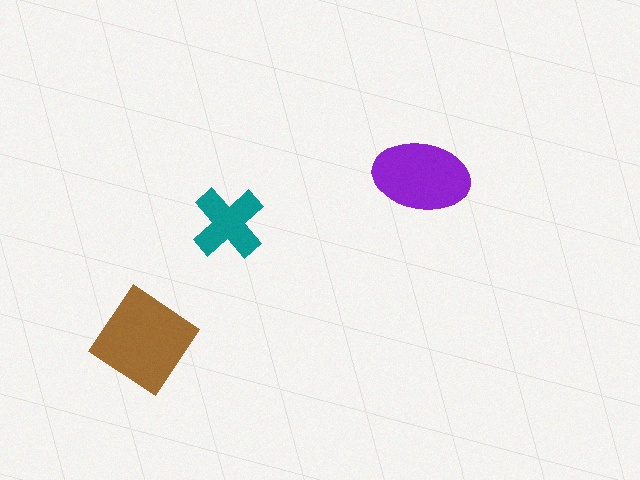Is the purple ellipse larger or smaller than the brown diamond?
Smaller.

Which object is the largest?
The brown diamond.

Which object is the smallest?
The teal cross.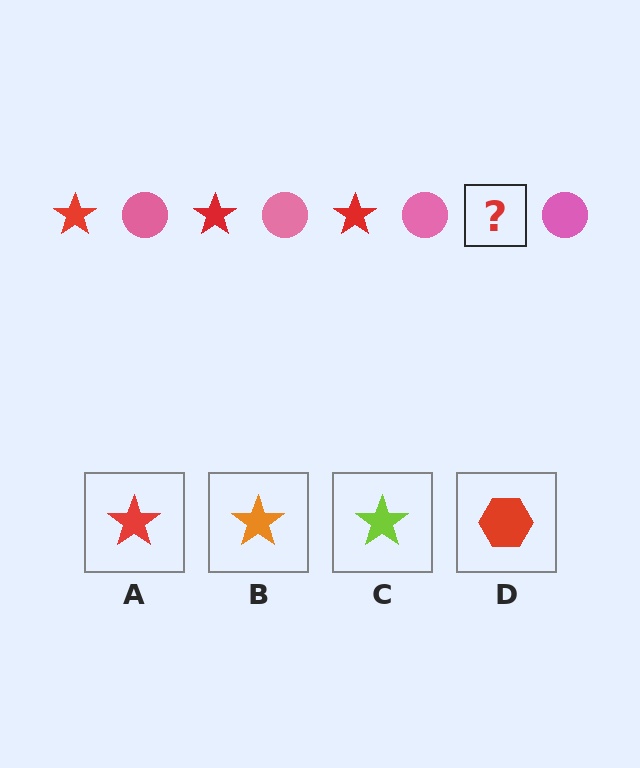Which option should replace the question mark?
Option A.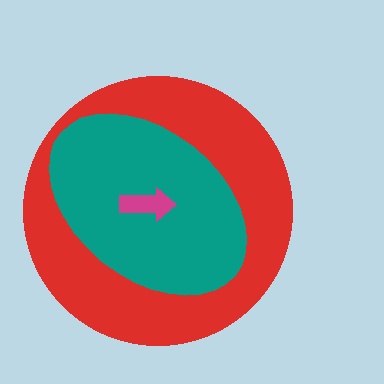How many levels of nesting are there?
3.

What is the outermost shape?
The red circle.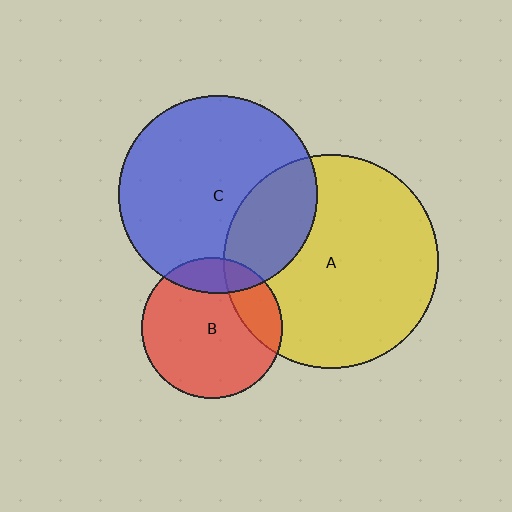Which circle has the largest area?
Circle A (yellow).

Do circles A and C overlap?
Yes.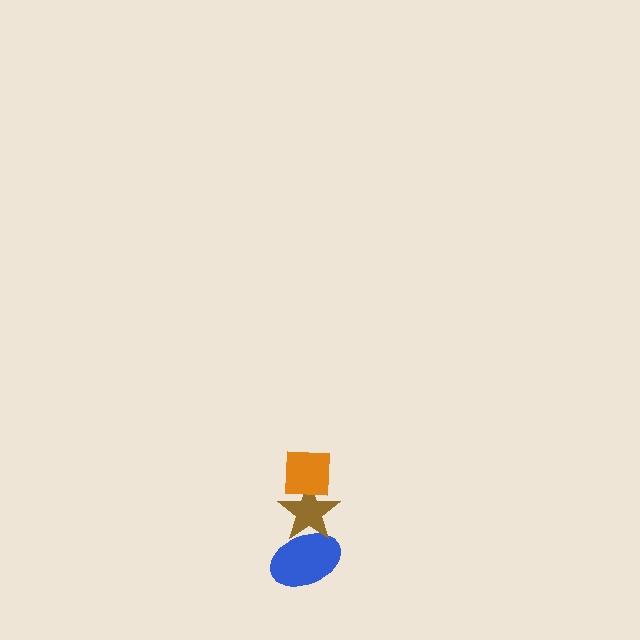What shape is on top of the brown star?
The orange square is on top of the brown star.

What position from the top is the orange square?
The orange square is 1st from the top.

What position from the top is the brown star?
The brown star is 2nd from the top.